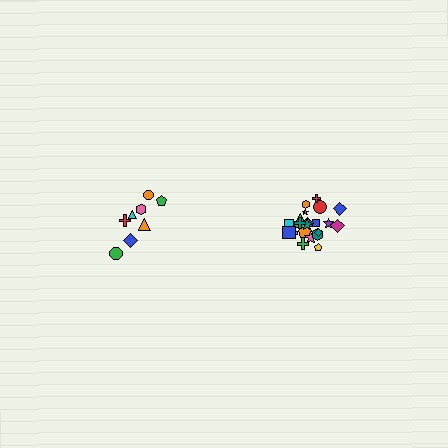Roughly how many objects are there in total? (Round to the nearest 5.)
Roughly 30 objects in total.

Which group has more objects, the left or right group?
The right group.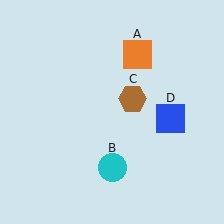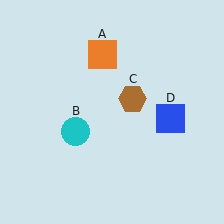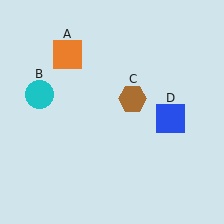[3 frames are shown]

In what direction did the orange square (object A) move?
The orange square (object A) moved left.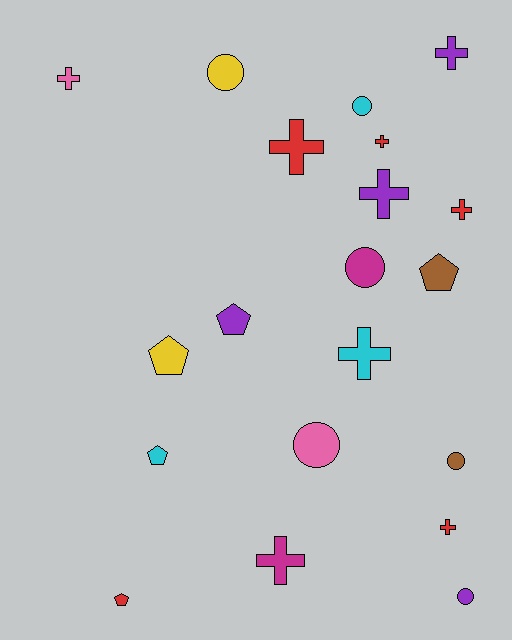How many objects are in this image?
There are 20 objects.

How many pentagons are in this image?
There are 5 pentagons.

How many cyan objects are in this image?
There are 3 cyan objects.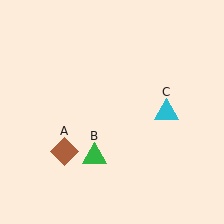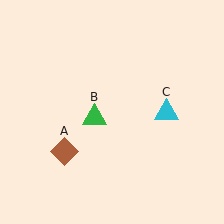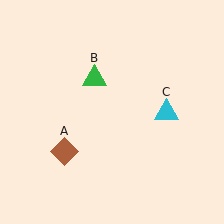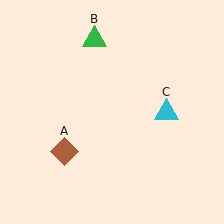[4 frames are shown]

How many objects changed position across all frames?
1 object changed position: green triangle (object B).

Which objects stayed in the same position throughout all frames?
Brown diamond (object A) and cyan triangle (object C) remained stationary.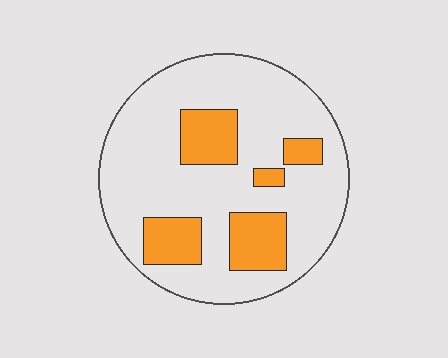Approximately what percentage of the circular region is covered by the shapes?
Approximately 20%.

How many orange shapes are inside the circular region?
5.